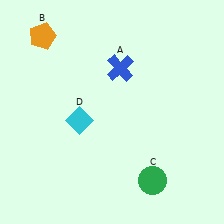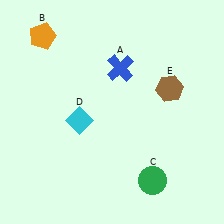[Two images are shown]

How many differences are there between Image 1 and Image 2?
There is 1 difference between the two images.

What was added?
A brown hexagon (E) was added in Image 2.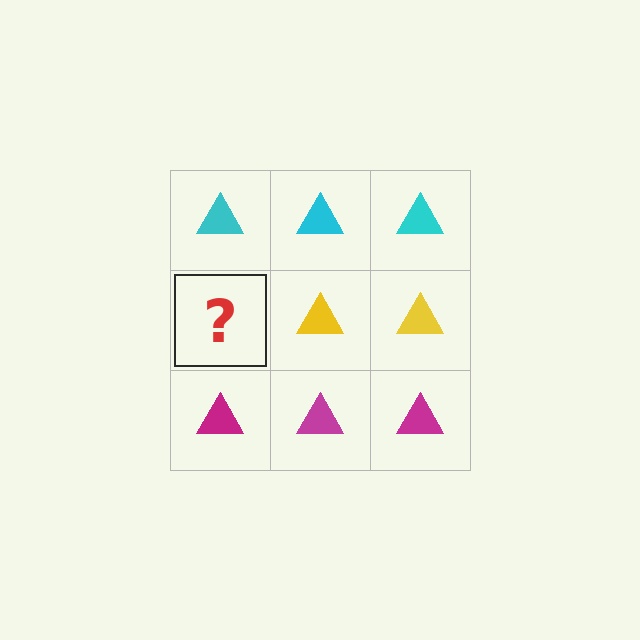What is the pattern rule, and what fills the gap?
The rule is that each row has a consistent color. The gap should be filled with a yellow triangle.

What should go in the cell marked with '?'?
The missing cell should contain a yellow triangle.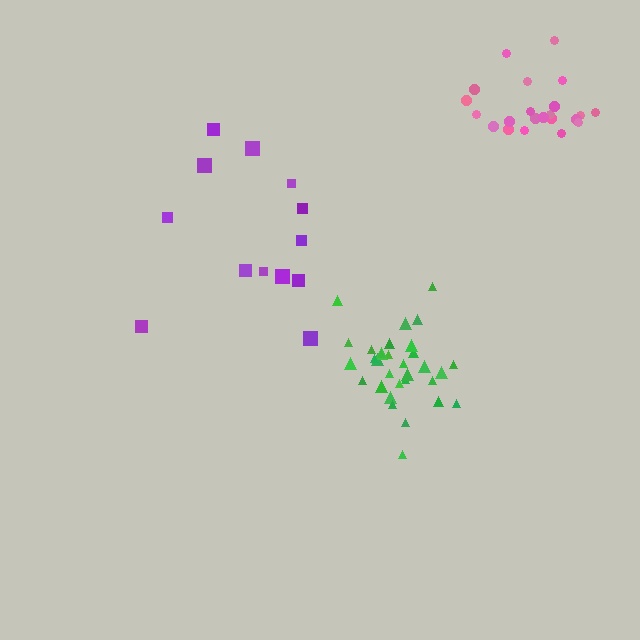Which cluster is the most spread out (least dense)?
Purple.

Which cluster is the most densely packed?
Green.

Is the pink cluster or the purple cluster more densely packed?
Pink.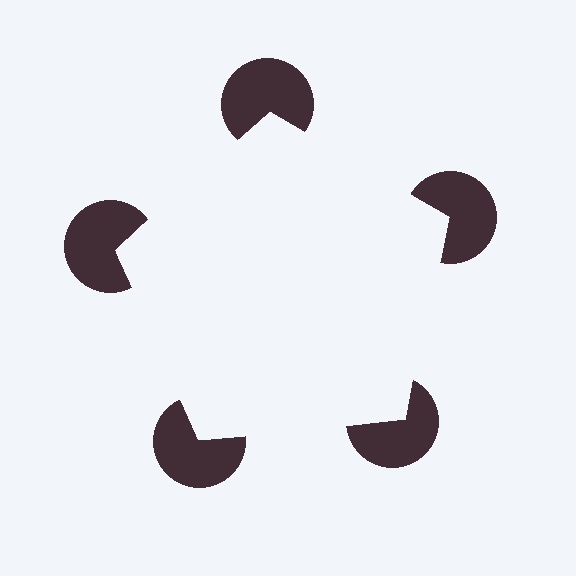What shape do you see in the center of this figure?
An illusory pentagon — its edges are inferred from the aligned wedge cuts in the pac-man discs, not physically drawn.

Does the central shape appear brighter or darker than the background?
It typically appears slightly brighter than the background, even though no actual brightness change is drawn.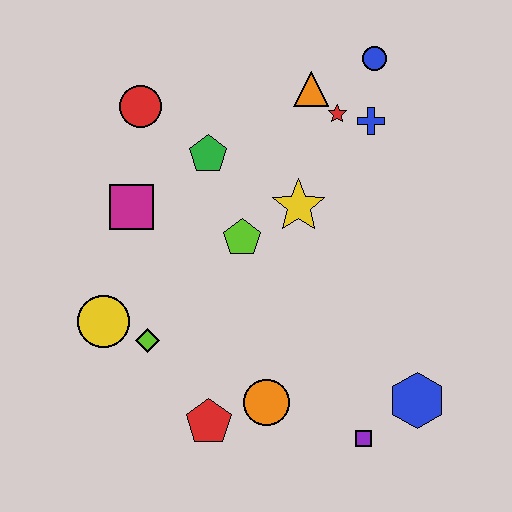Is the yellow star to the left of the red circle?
No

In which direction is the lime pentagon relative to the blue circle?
The lime pentagon is below the blue circle.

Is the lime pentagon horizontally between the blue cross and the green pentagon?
Yes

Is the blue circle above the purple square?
Yes